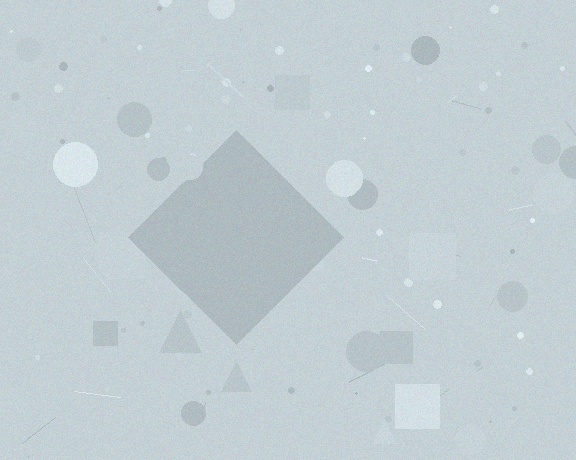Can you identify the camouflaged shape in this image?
The camouflaged shape is a diamond.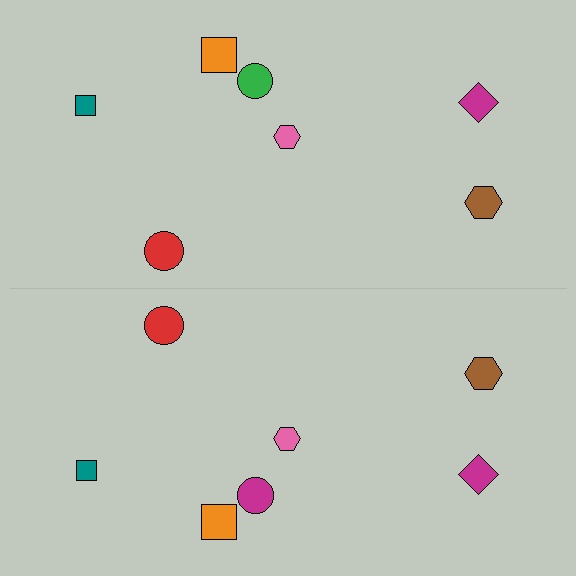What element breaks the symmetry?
The magenta circle on the bottom side breaks the symmetry — its mirror counterpart is green.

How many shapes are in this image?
There are 14 shapes in this image.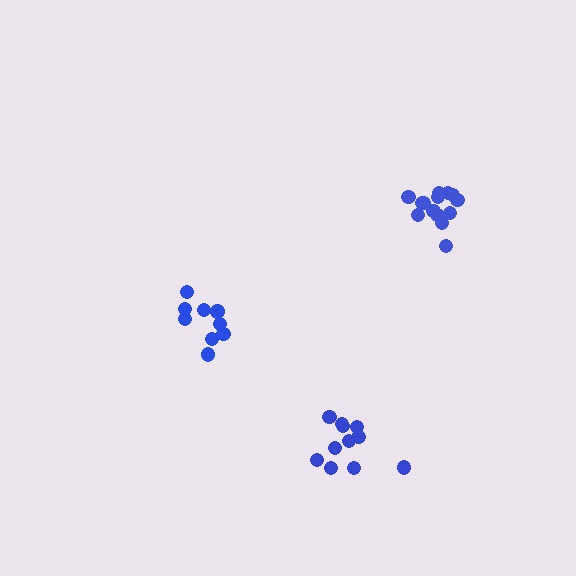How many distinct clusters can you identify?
There are 3 distinct clusters.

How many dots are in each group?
Group 1: 14 dots, Group 2: 9 dots, Group 3: 12 dots (35 total).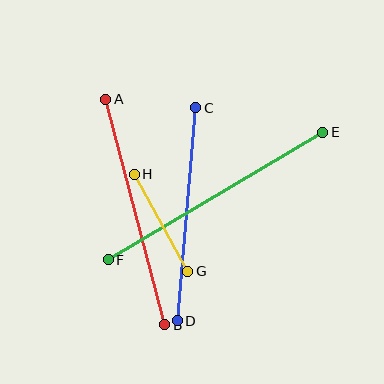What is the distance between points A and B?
The distance is approximately 233 pixels.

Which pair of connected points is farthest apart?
Points E and F are farthest apart.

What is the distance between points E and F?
The distance is approximately 250 pixels.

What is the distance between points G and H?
The distance is approximately 111 pixels.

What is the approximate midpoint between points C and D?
The midpoint is at approximately (187, 214) pixels.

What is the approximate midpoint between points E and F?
The midpoint is at approximately (215, 196) pixels.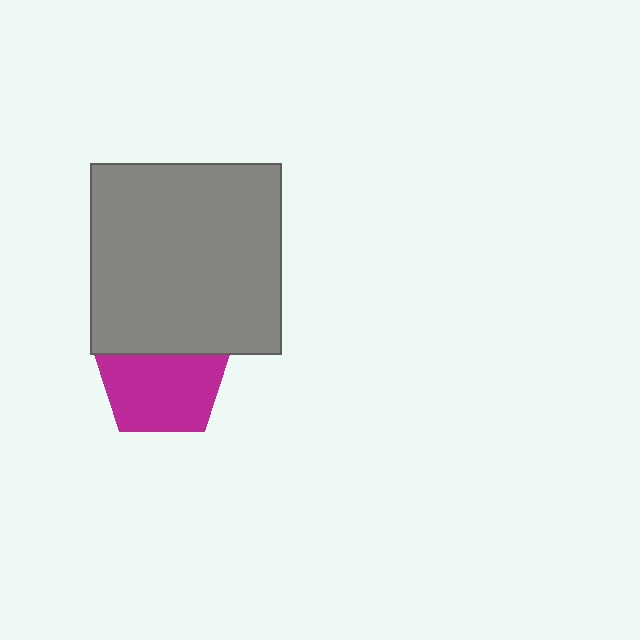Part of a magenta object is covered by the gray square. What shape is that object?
It is a pentagon.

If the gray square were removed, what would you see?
You would see the complete magenta pentagon.